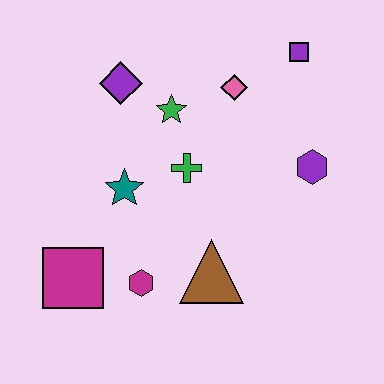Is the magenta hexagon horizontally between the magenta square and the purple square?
Yes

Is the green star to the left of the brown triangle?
Yes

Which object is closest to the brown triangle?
The magenta hexagon is closest to the brown triangle.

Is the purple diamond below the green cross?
No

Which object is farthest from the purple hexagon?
The magenta square is farthest from the purple hexagon.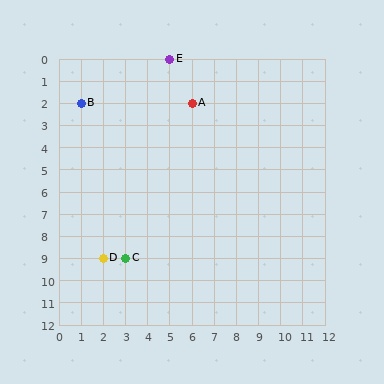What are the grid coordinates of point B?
Point B is at grid coordinates (1, 2).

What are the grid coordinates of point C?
Point C is at grid coordinates (3, 9).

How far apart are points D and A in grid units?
Points D and A are 4 columns and 7 rows apart (about 8.1 grid units diagonally).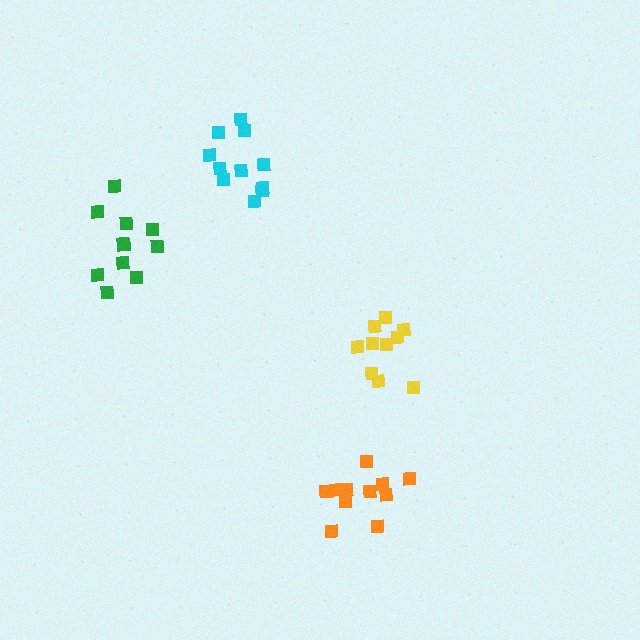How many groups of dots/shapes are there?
There are 4 groups.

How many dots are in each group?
Group 1: 10 dots, Group 2: 11 dots, Group 3: 11 dots, Group 4: 11 dots (43 total).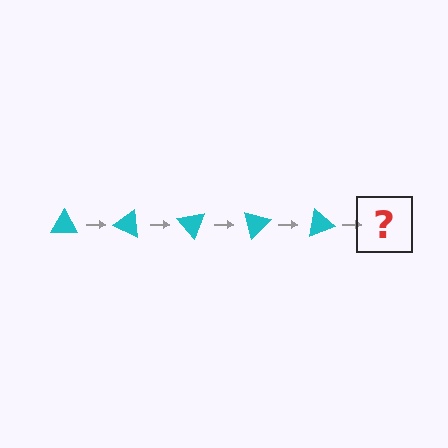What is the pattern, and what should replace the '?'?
The pattern is that the triangle rotates 25 degrees each step. The '?' should be a cyan triangle rotated 125 degrees.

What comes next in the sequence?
The next element should be a cyan triangle rotated 125 degrees.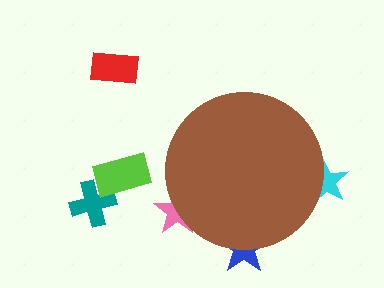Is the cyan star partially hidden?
Yes, the cyan star is partially hidden behind the brown circle.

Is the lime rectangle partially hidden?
No, the lime rectangle is fully visible.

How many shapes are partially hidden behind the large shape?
3 shapes are partially hidden.